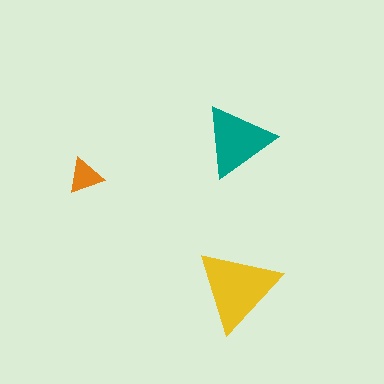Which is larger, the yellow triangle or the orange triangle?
The yellow one.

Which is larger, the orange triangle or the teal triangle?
The teal one.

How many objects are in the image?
There are 3 objects in the image.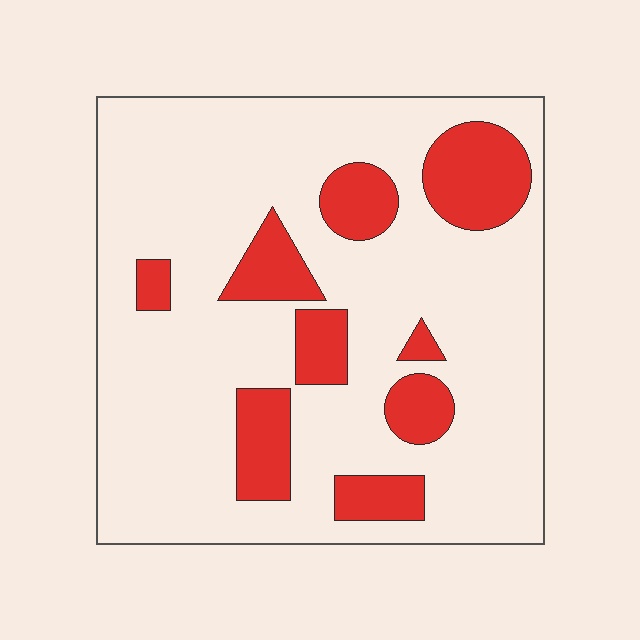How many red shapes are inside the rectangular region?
9.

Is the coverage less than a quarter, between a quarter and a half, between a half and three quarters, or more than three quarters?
Less than a quarter.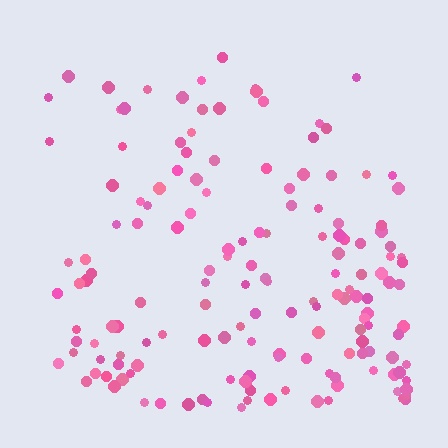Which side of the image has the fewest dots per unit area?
The top.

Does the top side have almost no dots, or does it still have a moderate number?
Still a moderate number, just noticeably fewer than the bottom.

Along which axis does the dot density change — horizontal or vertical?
Vertical.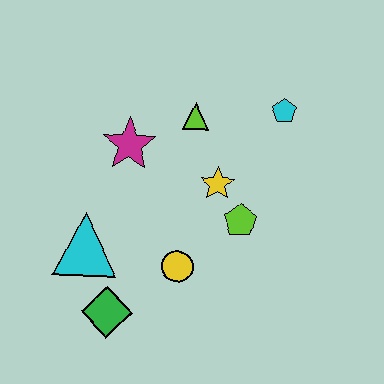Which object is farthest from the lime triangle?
The green diamond is farthest from the lime triangle.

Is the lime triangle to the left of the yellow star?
Yes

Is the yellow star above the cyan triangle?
Yes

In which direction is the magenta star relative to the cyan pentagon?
The magenta star is to the left of the cyan pentagon.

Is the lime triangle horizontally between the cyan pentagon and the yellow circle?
Yes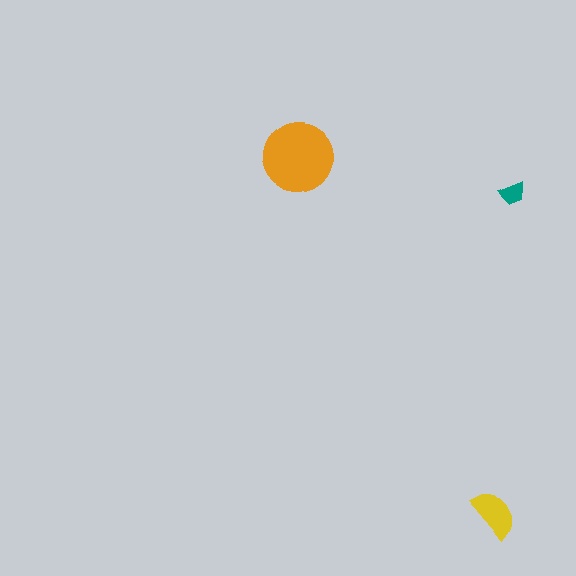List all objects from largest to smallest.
The orange circle, the yellow semicircle, the teal trapezoid.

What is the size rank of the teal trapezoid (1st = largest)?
3rd.